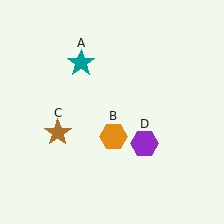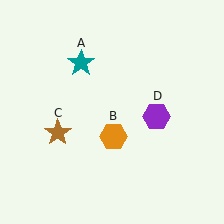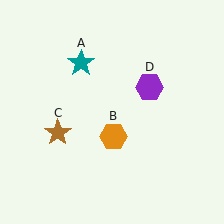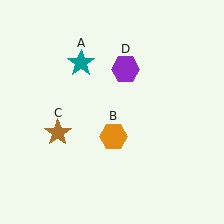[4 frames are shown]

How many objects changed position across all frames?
1 object changed position: purple hexagon (object D).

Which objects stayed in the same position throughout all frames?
Teal star (object A) and orange hexagon (object B) and brown star (object C) remained stationary.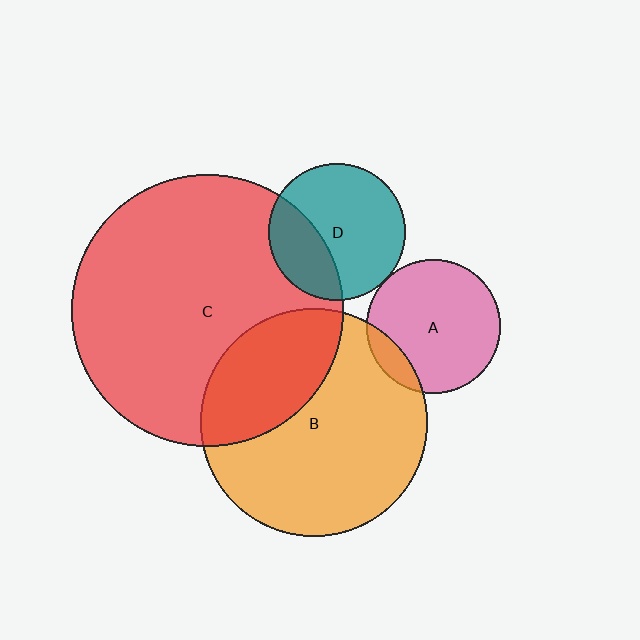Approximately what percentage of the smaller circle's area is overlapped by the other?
Approximately 30%.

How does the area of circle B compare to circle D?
Approximately 2.8 times.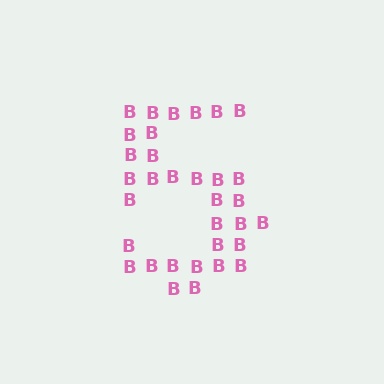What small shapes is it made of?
It is made of small letter B's.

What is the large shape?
The large shape is the digit 5.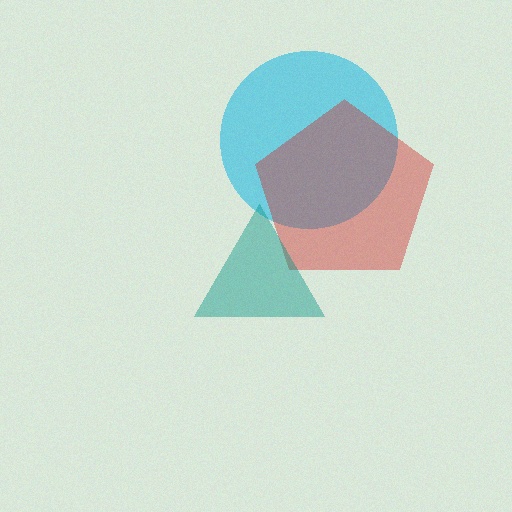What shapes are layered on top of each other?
The layered shapes are: a cyan circle, a red pentagon, a teal triangle.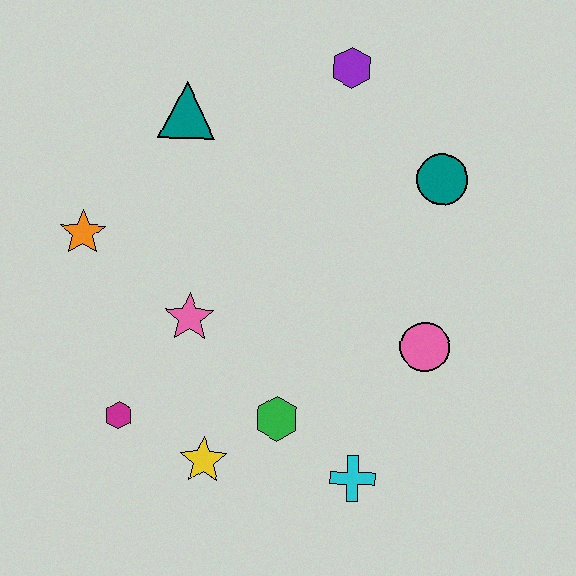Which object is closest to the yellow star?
The green hexagon is closest to the yellow star.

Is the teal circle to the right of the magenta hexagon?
Yes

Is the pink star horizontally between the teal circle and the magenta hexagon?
Yes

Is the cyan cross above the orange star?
No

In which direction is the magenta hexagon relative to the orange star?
The magenta hexagon is below the orange star.